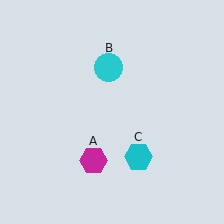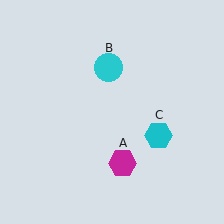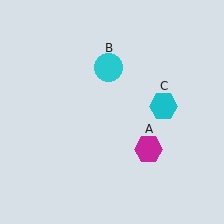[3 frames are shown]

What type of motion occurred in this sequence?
The magenta hexagon (object A), cyan hexagon (object C) rotated counterclockwise around the center of the scene.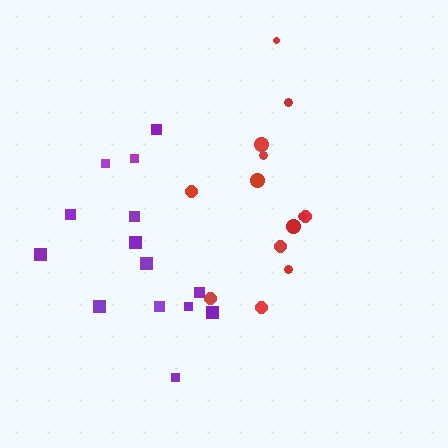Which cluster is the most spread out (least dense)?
Red.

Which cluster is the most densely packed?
Purple.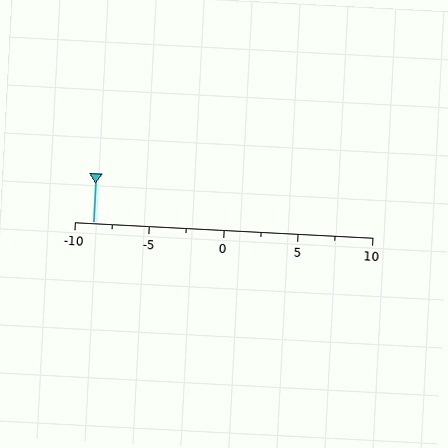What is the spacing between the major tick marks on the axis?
The major ticks are spaced 5 apart.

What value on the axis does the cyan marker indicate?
The marker indicates approximately -8.8.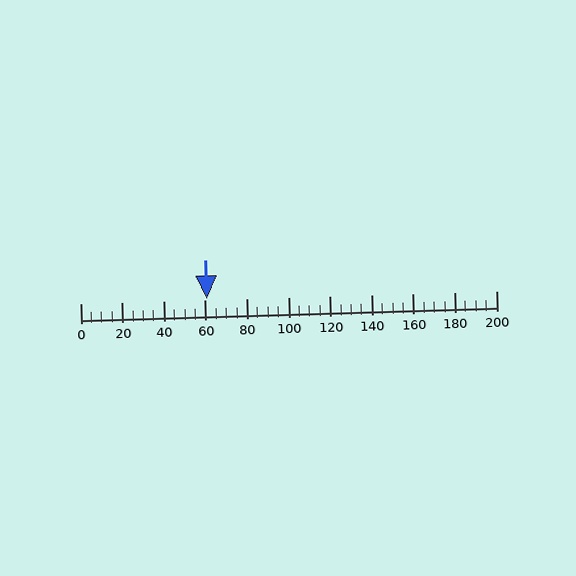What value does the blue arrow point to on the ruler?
The blue arrow points to approximately 61.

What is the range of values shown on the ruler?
The ruler shows values from 0 to 200.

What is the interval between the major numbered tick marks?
The major tick marks are spaced 20 units apart.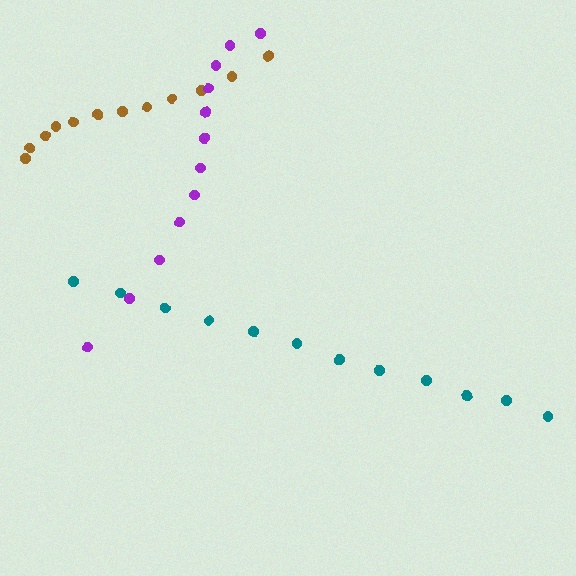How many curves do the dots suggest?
There are 3 distinct paths.